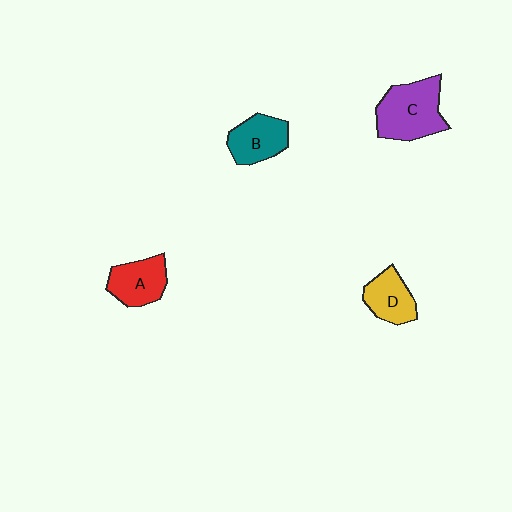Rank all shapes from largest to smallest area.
From largest to smallest: C (purple), B (teal), A (red), D (yellow).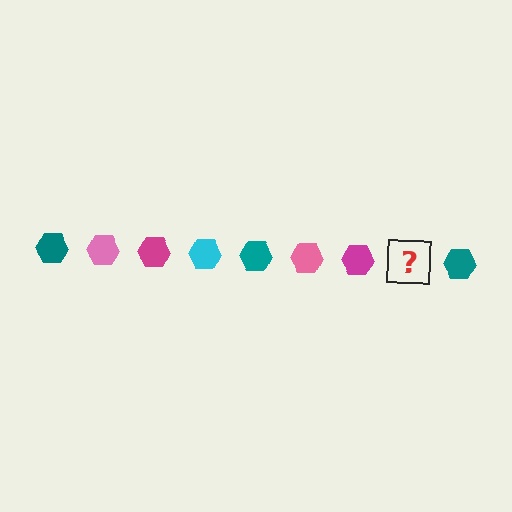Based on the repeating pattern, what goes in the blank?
The blank should be a cyan hexagon.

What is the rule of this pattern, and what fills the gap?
The rule is that the pattern cycles through teal, pink, magenta, cyan hexagons. The gap should be filled with a cyan hexagon.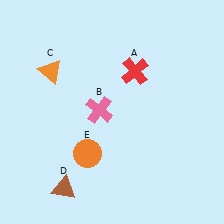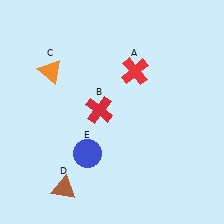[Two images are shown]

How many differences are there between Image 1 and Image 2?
There are 2 differences between the two images.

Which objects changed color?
B changed from pink to red. E changed from orange to blue.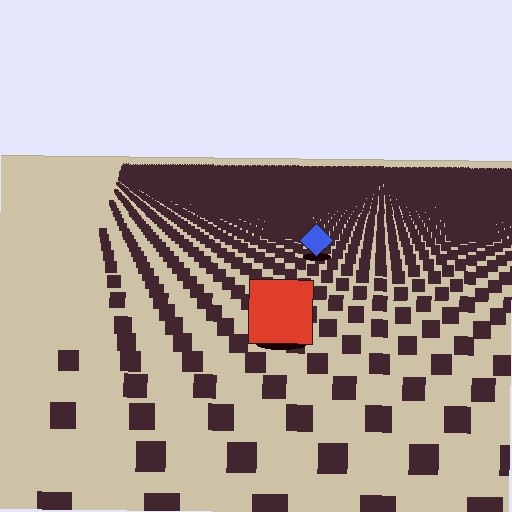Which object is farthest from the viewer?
The blue diamond is farthest from the viewer. It appears smaller and the ground texture around it is denser.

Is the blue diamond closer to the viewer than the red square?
No. The red square is closer — you can tell from the texture gradient: the ground texture is coarser near it.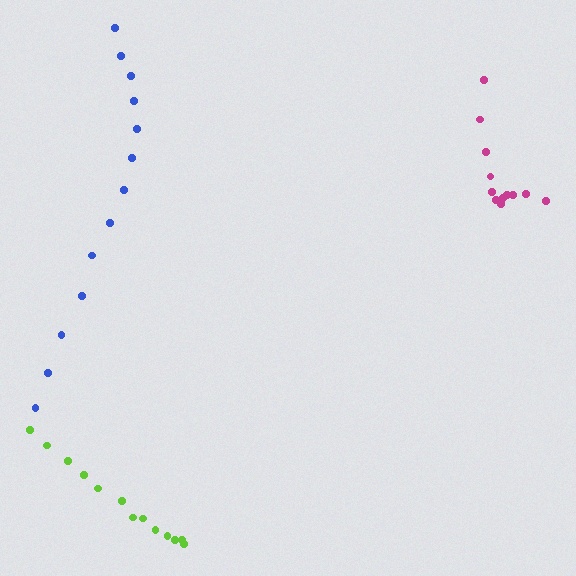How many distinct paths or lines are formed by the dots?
There are 3 distinct paths.